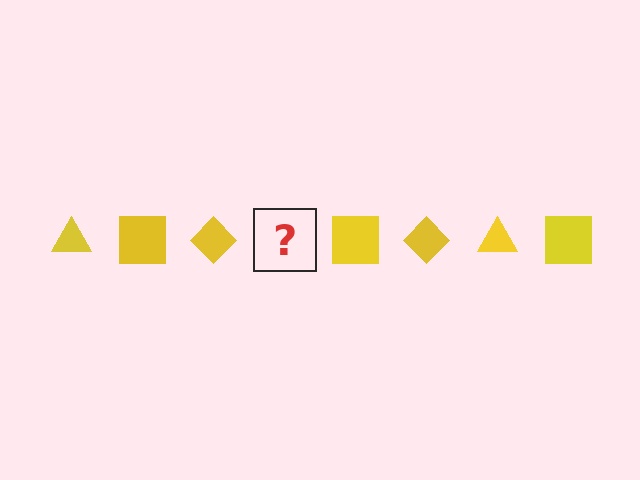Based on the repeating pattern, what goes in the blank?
The blank should be a yellow triangle.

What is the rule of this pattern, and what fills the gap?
The rule is that the pattern cycles through triangle, square, diamond shapes in yellow. The gap should be filled with a yellow triangle.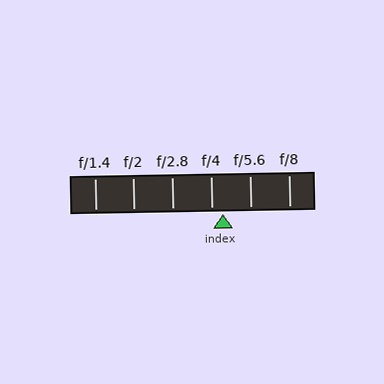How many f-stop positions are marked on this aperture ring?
There are 6 f-stop positions marked.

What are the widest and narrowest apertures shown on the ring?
The widest aperture shown is f/1.4 and the narrowest is f/8.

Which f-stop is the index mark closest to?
The index mark is closest to f/4.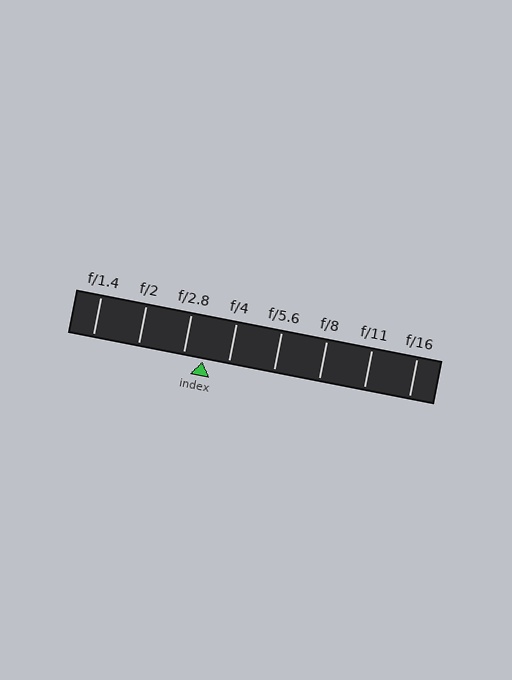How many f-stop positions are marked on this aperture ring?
There are 8 f-stop positions marked.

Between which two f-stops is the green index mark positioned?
The index mark is between f/2.8 and f/4.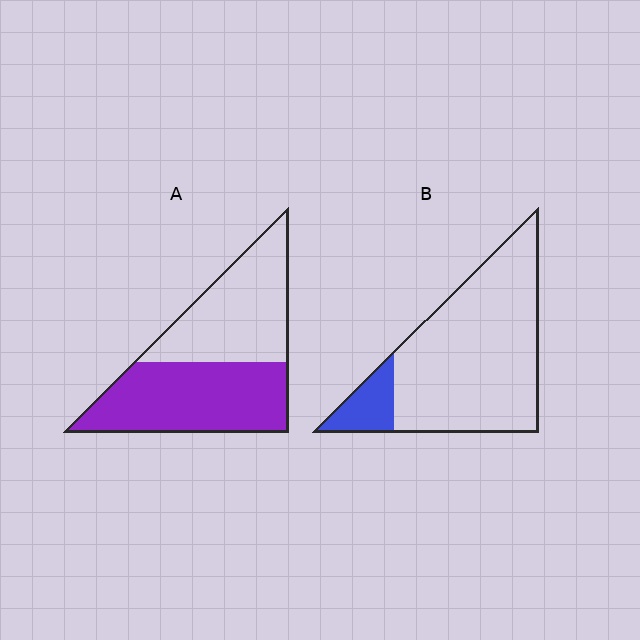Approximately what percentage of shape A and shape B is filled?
A is approximately 55% and B is approximately 15%.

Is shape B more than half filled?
No.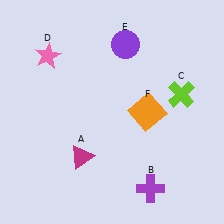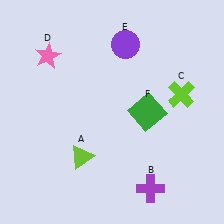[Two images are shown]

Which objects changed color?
A changed from magenta to lime. F changed from orange to green.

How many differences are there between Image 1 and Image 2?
There are 2 differences between the two images.